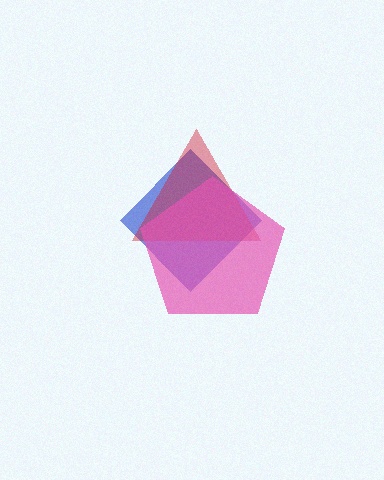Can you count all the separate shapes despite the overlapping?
Yes, there are 3 separate shapes.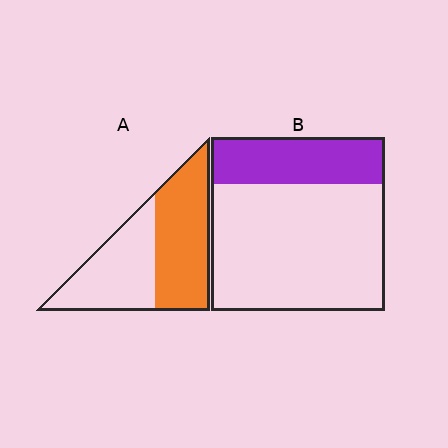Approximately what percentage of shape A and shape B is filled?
A is approximately 55% and B is approximately 25%.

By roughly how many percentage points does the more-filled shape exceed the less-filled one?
By roughly 25 percentage points (A over B).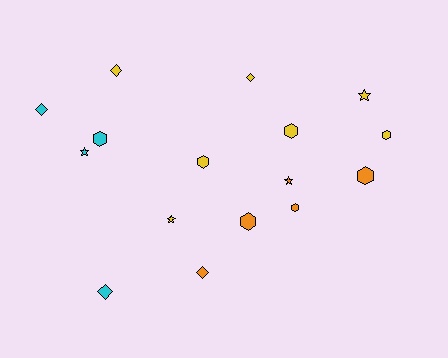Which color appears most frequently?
Yellow, with 7 objects.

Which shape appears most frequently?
Hexagon, with 7 objects.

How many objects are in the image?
There are 16 objects.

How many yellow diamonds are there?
There are 2 yellow diamonds.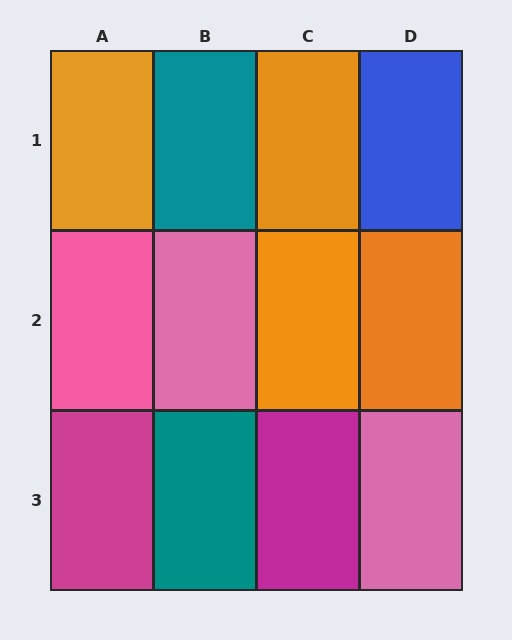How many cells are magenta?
2 cells are magenta.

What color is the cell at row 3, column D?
Pink.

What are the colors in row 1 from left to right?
Orange, teal, orange, blue.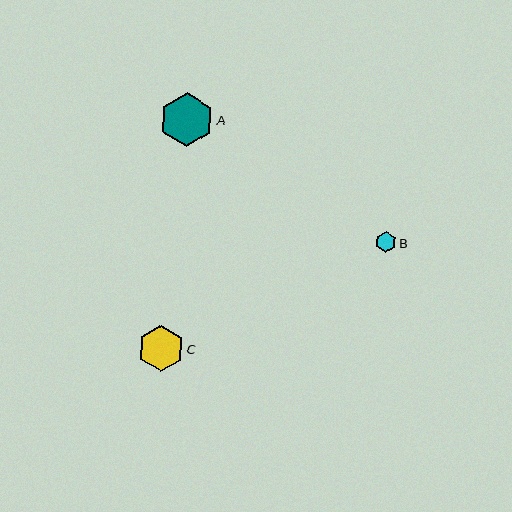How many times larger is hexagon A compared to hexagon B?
Hexagon A is approximately 2.6 times the size of hexagon B.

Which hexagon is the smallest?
Hexagon B is the smallest with a size of approximately 20 pixels.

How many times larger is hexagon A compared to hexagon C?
Hexagon A is approximately 1.2 times the size of hexagon C.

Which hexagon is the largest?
Hexagon A is the largest with a size of approximately 53 pixels.